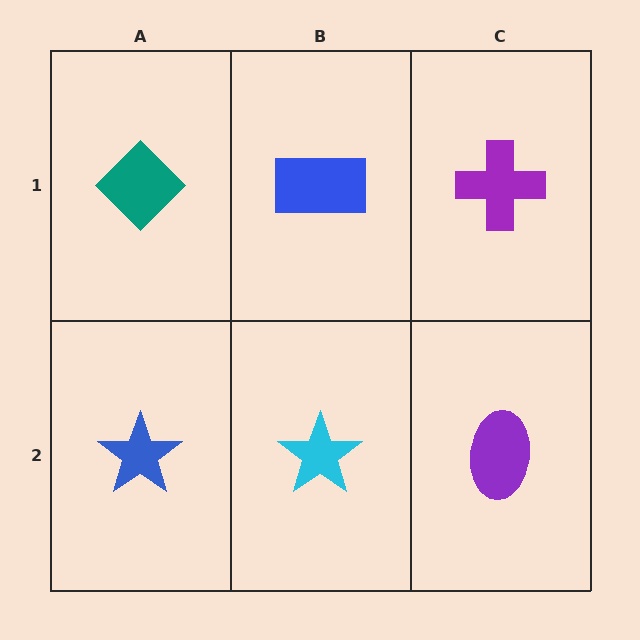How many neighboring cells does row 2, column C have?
2.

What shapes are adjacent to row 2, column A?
A teal diamond (row 1, column A), a cyan star (row 2, column B).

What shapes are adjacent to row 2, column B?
A blue rectangle (row 1, column B), a blue star (row 2, column A), a purple ellipse (row 2, column C).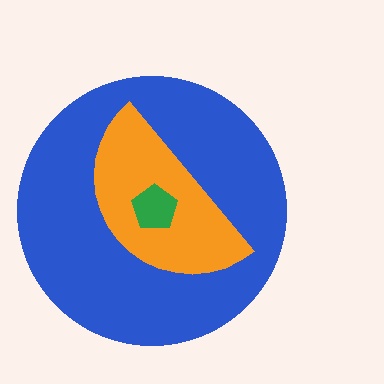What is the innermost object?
The green pentagon.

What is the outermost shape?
The blue circle.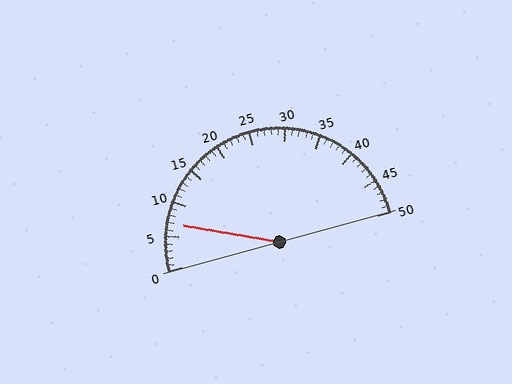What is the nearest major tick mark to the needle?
The nearest major tick mark is 5.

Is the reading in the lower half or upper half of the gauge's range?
The reading is in the lower half of the range (0 to 50).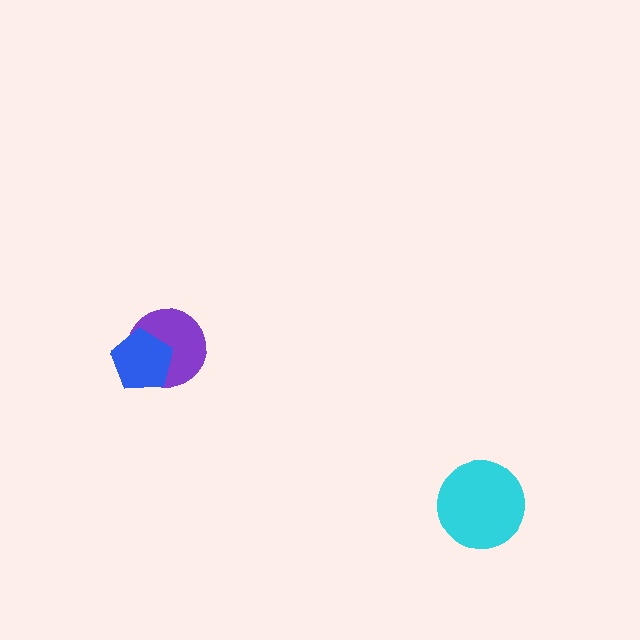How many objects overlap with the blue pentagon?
1 object overlaps with the blue pentagon.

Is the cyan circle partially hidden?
No, no other shape covers it.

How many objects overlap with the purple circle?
1 object overlaps with the purple circle.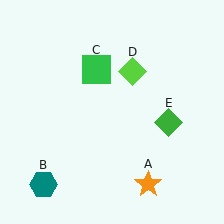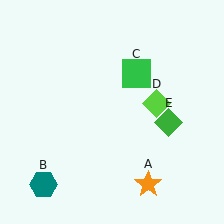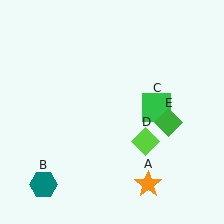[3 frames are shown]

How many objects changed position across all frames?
2 objects changed position: green square (object C), lime diamond (object D).